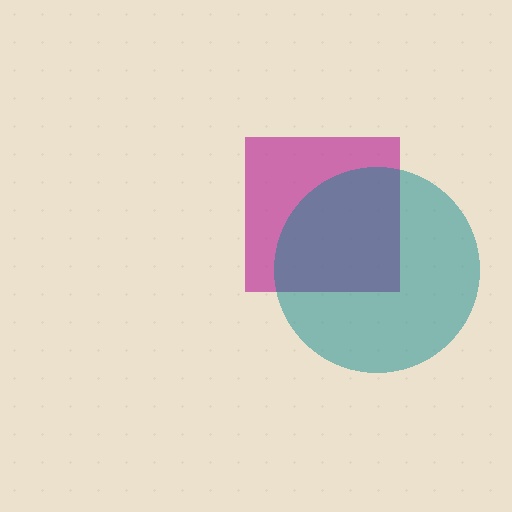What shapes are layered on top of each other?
The layered shapes are: a magenta square, a teal circle.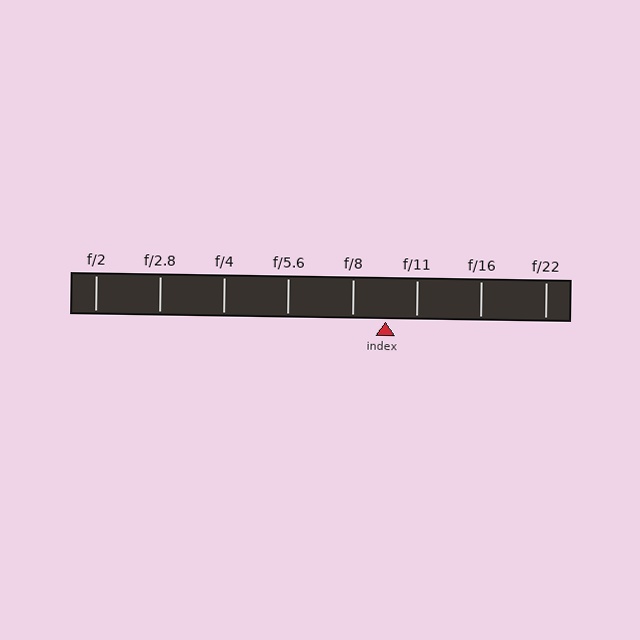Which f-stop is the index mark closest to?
The index mark is closest to f/11.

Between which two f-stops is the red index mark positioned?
The index mark is between f/8 and f/11.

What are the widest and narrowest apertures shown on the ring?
The widest aperture shown is f/2 and the narrowest is f/22.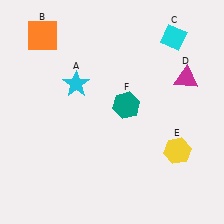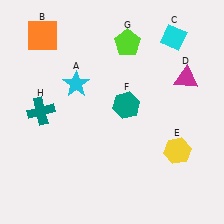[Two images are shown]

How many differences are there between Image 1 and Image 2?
There are 2 differences between the two images.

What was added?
A lime pentagon (G), a teal cross (H) were added in Image 2.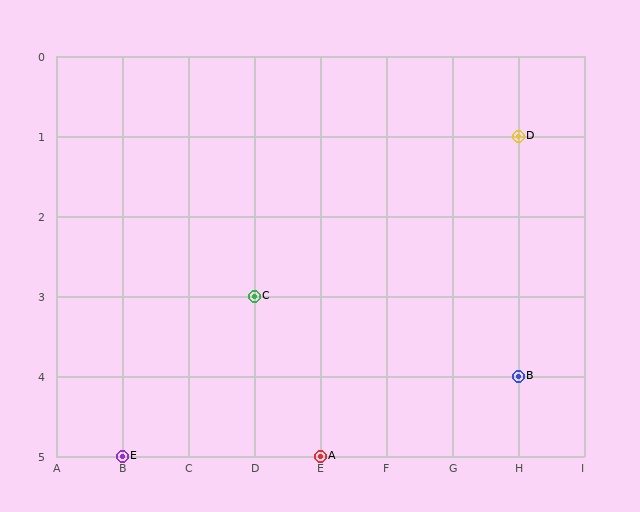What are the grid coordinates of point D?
Point D is at grid coordinates (H, 1).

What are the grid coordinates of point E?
Point E is at grid coordinates (B, 5).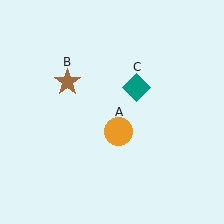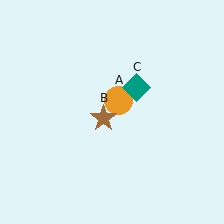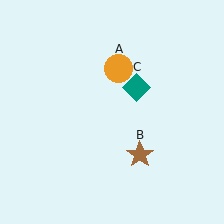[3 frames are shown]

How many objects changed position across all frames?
2 objects changed position: orange circle (object A), brown star (object B).